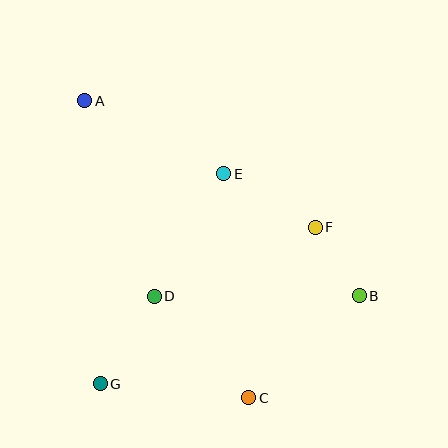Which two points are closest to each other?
Points B and F are closest to each other.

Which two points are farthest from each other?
Points A and C are farthest from each other.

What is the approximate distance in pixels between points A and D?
The distance between A and D is approximately 208 pixels.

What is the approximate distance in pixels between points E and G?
The distance between E and G is approximately 244 pixels.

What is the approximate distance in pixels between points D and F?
The distance between D and F is approximately 175 pixels.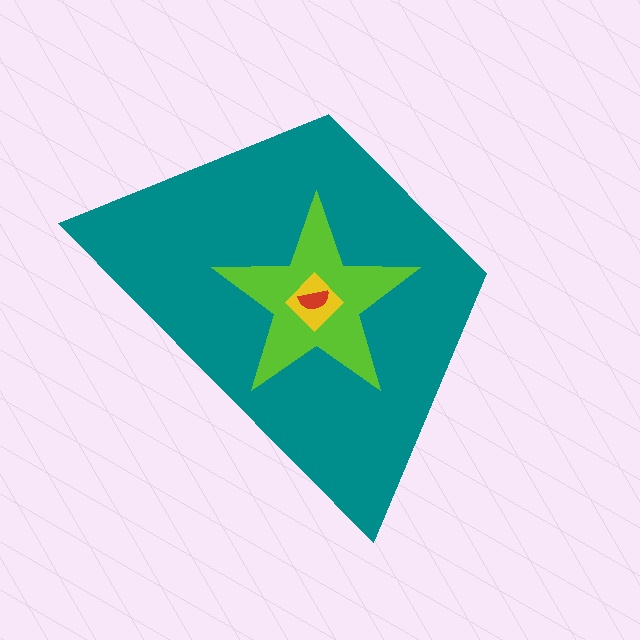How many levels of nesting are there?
4.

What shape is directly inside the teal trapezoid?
The lime star.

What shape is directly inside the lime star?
The yellow diamond.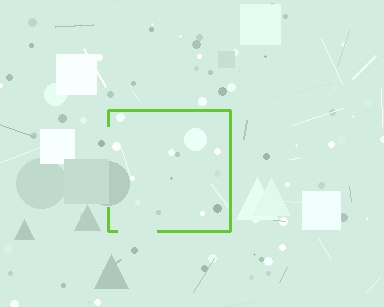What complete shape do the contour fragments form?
The contour fragments form a square.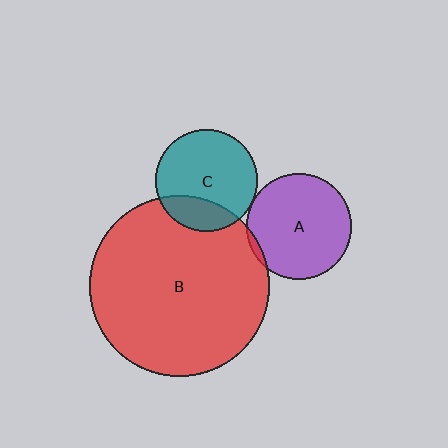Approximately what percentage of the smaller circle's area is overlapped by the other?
Approximately 5%.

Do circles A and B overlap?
Yes.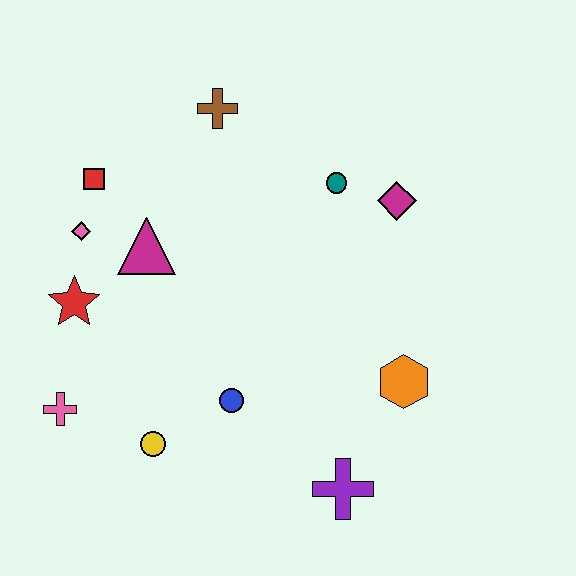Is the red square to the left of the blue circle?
Yes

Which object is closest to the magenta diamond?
The teal circle is closest to the magenta diamond.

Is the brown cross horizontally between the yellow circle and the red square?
No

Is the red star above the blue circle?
Yes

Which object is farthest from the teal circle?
The pink cross is farthest from the teal circle.